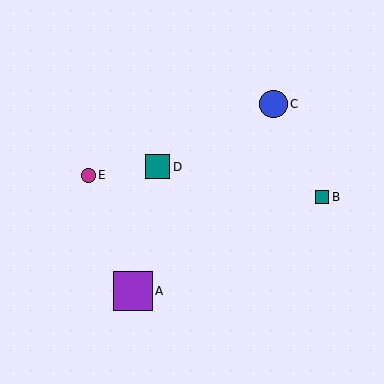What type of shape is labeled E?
Shape E is a magenta circle.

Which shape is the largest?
The purple square (labeled A) is the largest.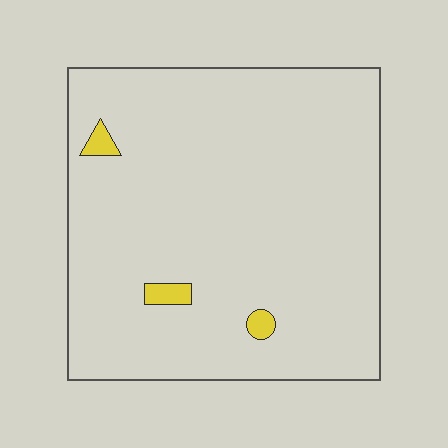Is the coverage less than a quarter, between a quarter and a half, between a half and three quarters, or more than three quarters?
Less than a quarter.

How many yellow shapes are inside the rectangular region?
3.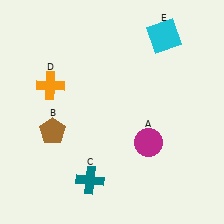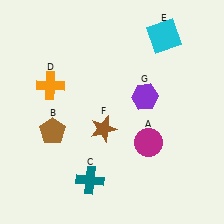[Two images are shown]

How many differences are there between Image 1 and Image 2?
There are 2 differences between the two images.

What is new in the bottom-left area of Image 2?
A brown star (F) was added in the bottom-left area of Image 2.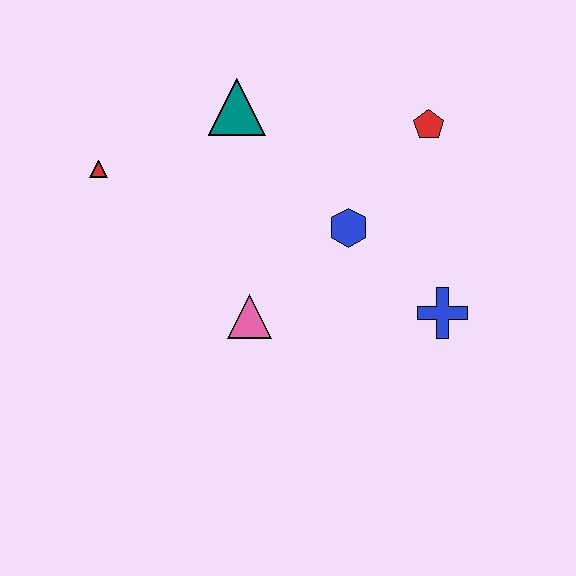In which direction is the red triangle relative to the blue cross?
The red triangle is to the left of the blue cross.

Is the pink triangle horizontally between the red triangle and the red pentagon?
Yes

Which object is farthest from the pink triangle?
The red pentagon is farthest from the pink triangle.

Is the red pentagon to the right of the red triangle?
Yes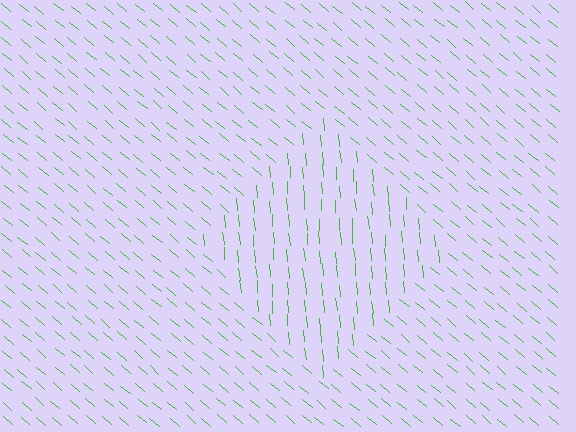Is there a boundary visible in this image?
Yes, there is a texture boundary formed by a change in line orientation.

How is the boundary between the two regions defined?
The boundary is defined purely by a change in line orientation (approximately 45 degrees difference). All lines are the same color and thickness.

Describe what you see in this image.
The image is filled with small green line segments. A diamond region in the image has lines oriented differently from the surrounding lines, creating a visible texture boundary.